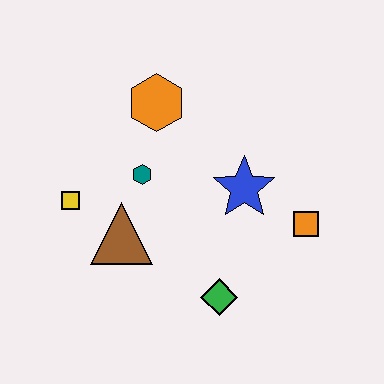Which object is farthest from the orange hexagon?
The green diamond is farthest from the orange hexagon.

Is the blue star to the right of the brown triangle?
Yes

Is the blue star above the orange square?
Yes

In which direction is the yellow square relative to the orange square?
The yellow square is to the left of the orange square.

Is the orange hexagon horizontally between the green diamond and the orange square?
No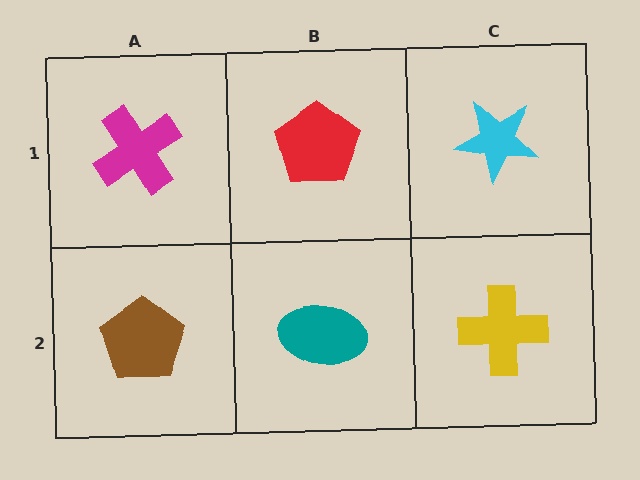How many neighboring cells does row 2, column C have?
2.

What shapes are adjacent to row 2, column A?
A magenta cross (row 1, column A), a teal ellipse (row 2, column B).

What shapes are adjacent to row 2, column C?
A cyan star (row 1, column C), a teal ellipse (row 2, column B).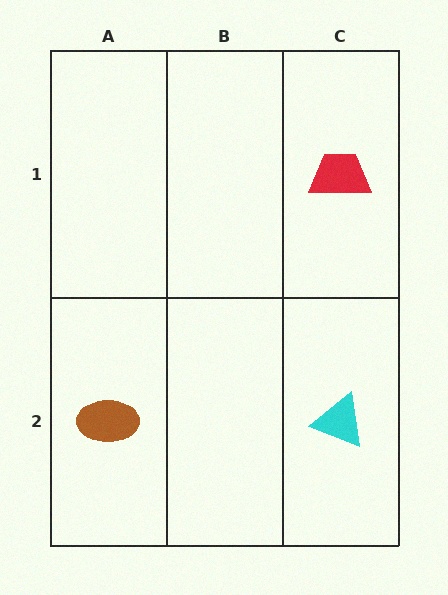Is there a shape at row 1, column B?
No, that cell is empty.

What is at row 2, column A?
A brown ellipse.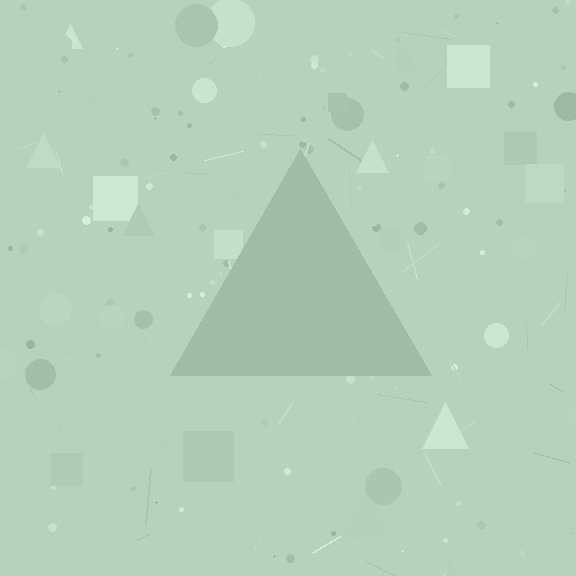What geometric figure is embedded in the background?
A triangle is embedded in the background.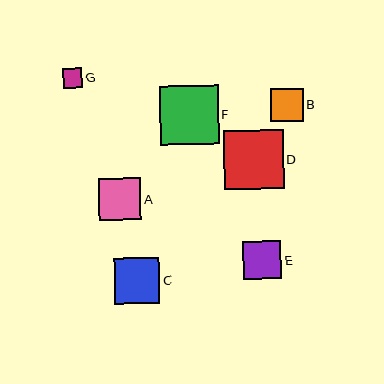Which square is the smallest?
Square G is the smallest with a size of approximately 19 pixels.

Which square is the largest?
Square D is the largest with a size of approximately 59 pixels.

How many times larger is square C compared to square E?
Square C is approximately 1.2 times the size of square E.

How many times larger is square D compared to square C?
Square D is approximately 1.3 times the size of square C.